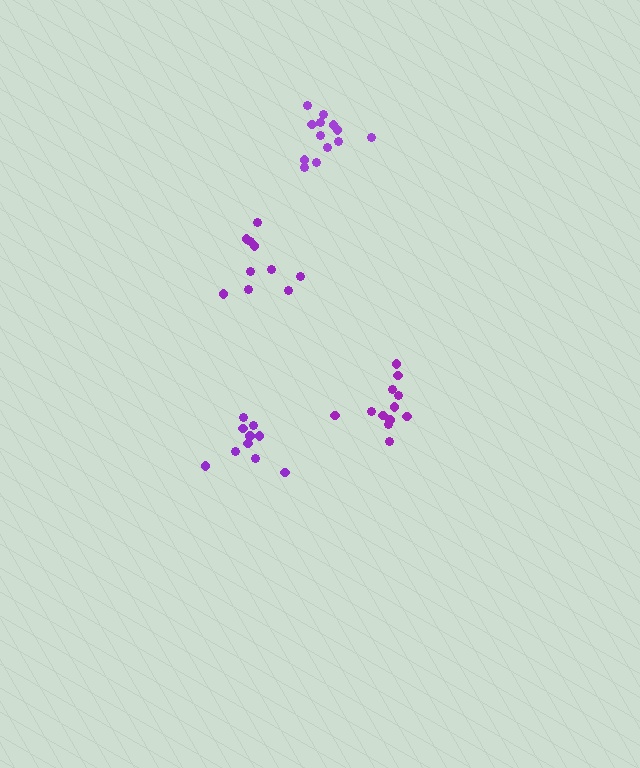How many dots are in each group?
Group 1: 12 dots, Group 2: 10 dots, Group 3: 10 dots, Group 4: 13 dots (45 total).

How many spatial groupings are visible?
There are 4 spatial groupings.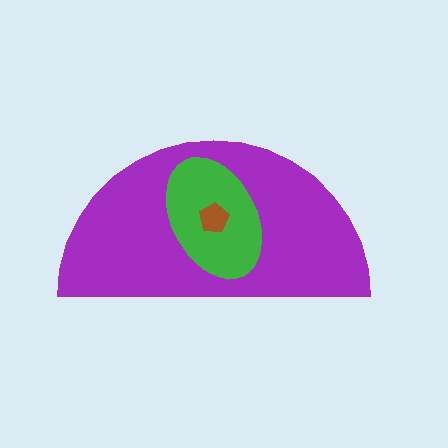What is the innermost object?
The brown pentagon.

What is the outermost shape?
The purple semicircle.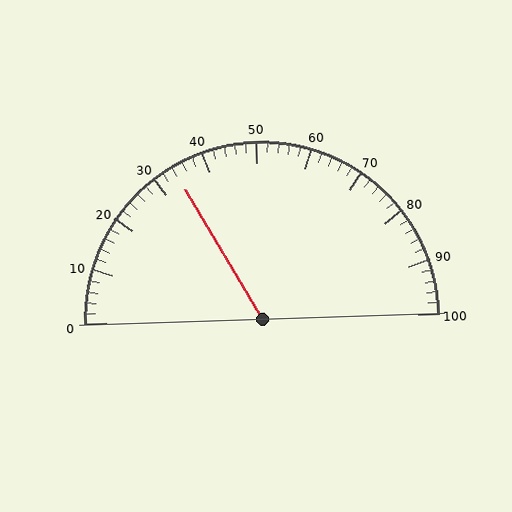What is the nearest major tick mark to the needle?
The nearest major tick mark is 30.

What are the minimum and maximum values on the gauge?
The gauge ranges from 0 to 100.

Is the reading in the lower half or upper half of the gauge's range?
The reading is in the lower half of the range (0 to 100).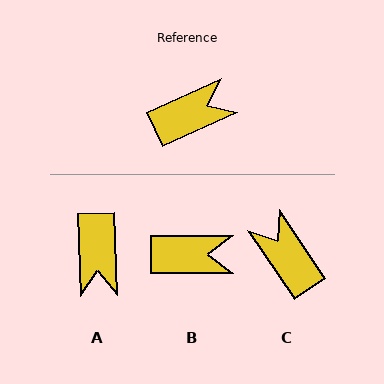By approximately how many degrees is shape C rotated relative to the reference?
Approximately 99 degrees counter-clockwise.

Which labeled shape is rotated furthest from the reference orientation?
A, about 113 degrees away.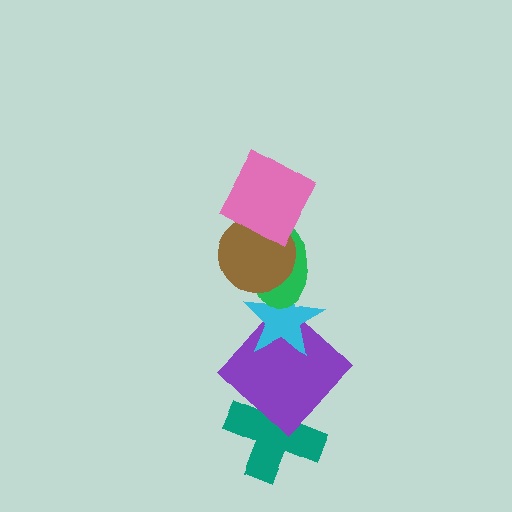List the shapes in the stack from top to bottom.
From top to bottom: the pink square, the brown circle, the green ellipse, the cyan star, the purple diamond, the teal cross.